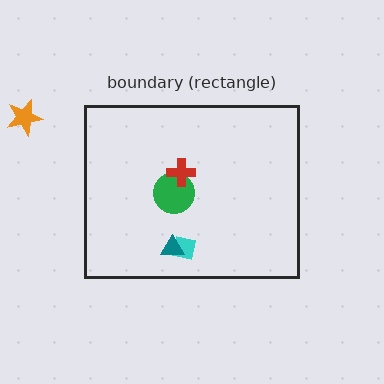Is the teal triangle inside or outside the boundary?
Inside.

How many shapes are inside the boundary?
4 inside, 1 outside.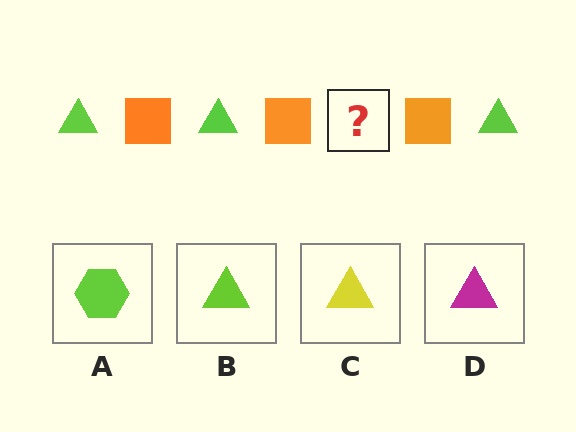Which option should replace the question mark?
Option B.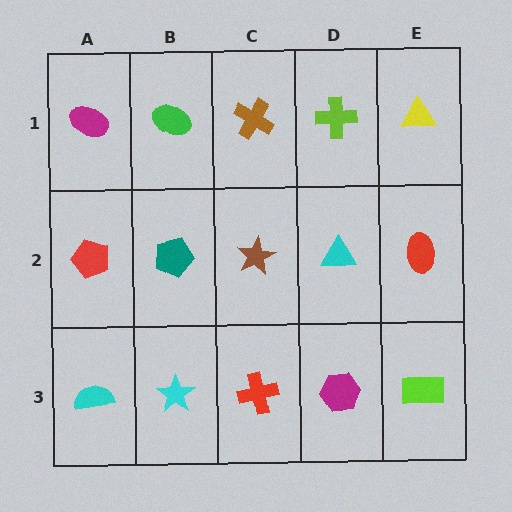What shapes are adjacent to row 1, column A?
A red pentagon (row 2, column A), a green ellipse (row 1, column B).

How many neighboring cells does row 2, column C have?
4.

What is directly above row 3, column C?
A brown star.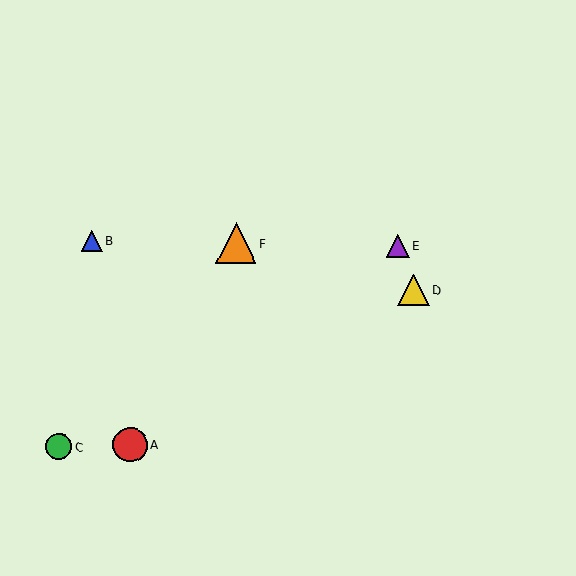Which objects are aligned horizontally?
Objects B, E, F are aligned horizontally.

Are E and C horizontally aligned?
No, E is at y≈246 and C is at y≈447.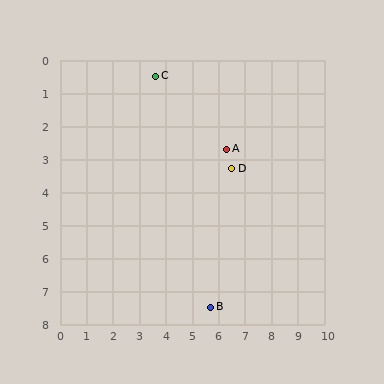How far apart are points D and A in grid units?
Points D and A are about 0.6 grid units apart.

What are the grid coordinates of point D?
Point D is at approximately (6.5, 3.3).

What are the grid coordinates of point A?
Point A is at approximately (6.3, 2.7).